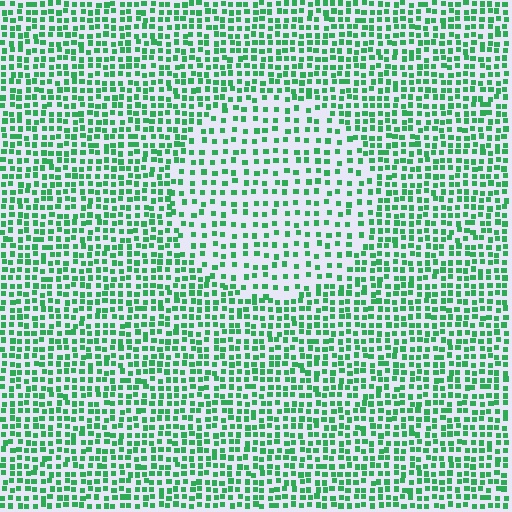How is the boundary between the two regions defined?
The boundary is defined by a change in element density (approximately 1.8x ratio). All elements are the same color, size, and shape.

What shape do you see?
I see a circle.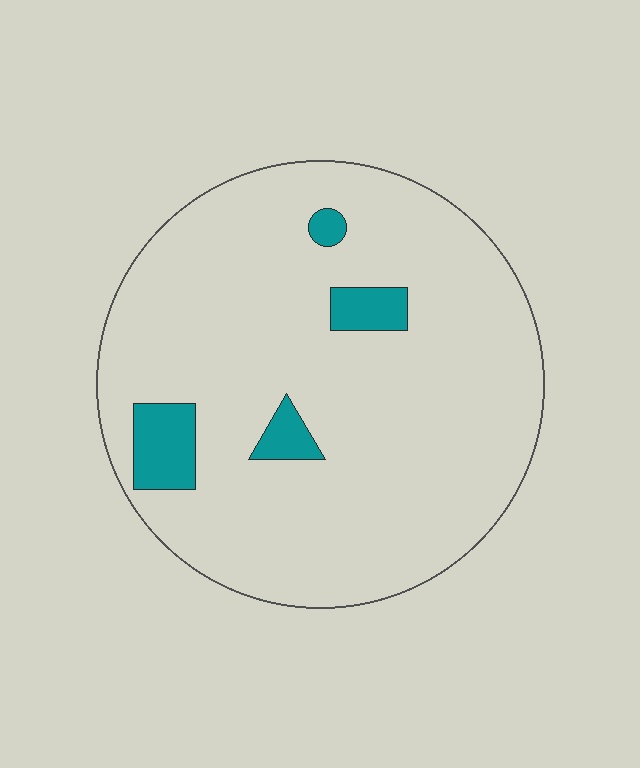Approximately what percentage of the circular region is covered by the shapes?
Approximately 10%.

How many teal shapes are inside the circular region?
4.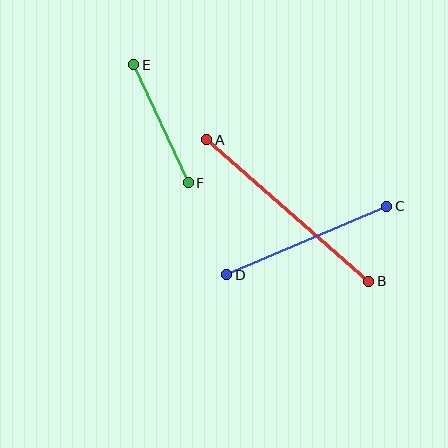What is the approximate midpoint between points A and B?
The midpoint is at approximately (288, 210) pixels.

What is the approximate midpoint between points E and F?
The midpoint is at approximately (161, 124) pixels.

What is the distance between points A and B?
The distance is approximately 215 pixels.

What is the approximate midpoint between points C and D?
The midpoint is at approximately (307, 240) pixels.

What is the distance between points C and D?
The distance is approximately 174 pixels.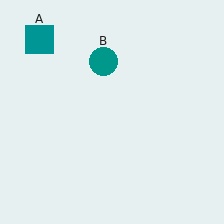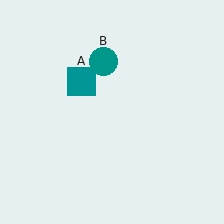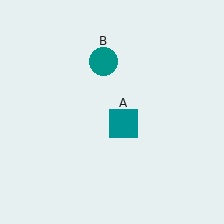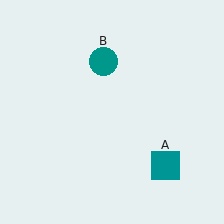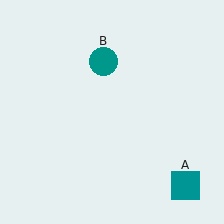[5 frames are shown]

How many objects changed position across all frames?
1 object changed position: teal square (object A).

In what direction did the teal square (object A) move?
The teal square (object A) moved down and to the right.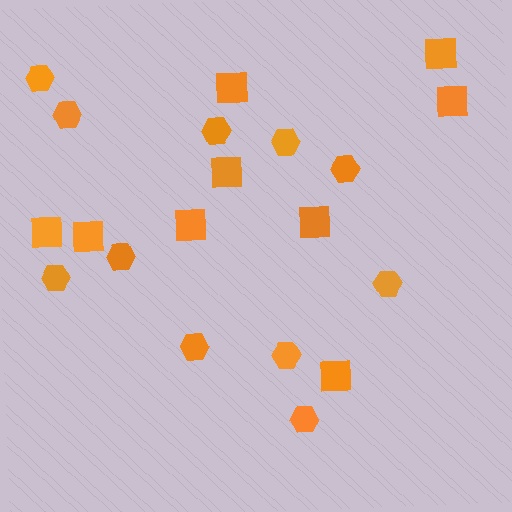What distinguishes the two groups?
There are 2 groups: one group of squares (9) and one group of hexagons (11).